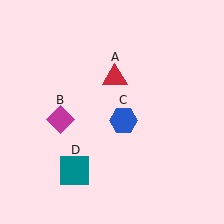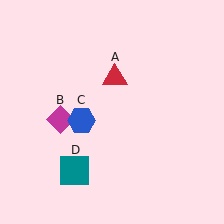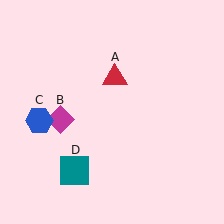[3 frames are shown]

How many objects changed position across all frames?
1 object changed position: blue hexagon (object C).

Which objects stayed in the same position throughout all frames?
Red triangle (object A) and magenta diamond (object B) and teal square (object D) remained stationary.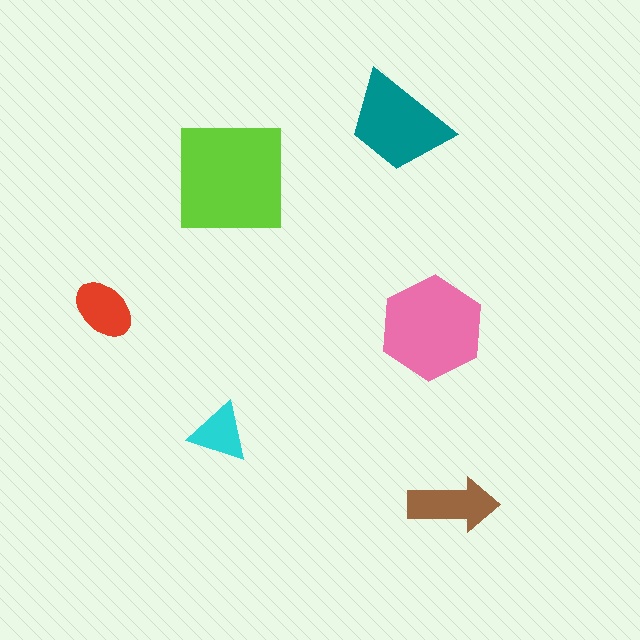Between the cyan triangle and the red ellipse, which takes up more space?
The red ellipse.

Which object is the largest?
The lime square.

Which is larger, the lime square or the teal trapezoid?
The lime square.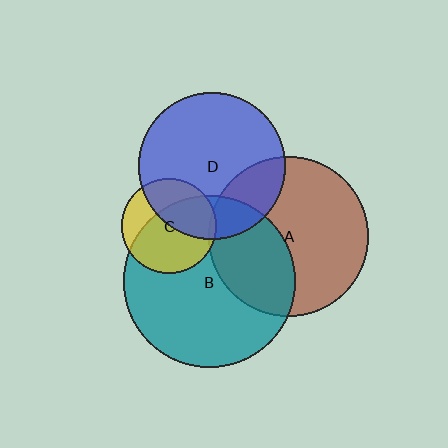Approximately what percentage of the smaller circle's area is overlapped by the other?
Approximately 70%.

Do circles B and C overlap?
Yes.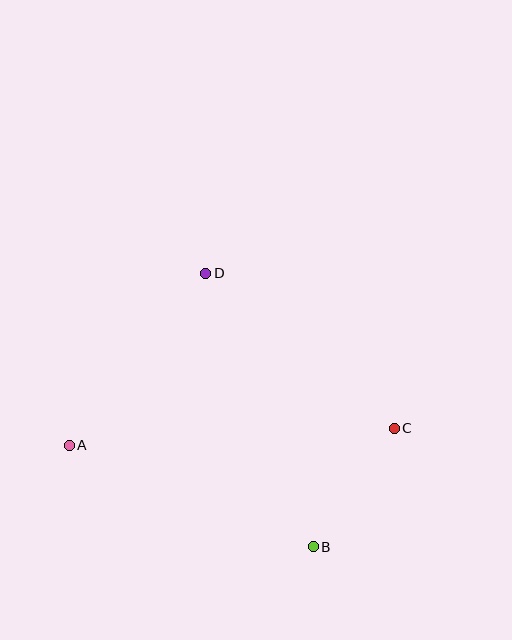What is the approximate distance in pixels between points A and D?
The distance between A and D is approximately 220 pixels.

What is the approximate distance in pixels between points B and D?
The distance between B and D is approximately 294 pixels.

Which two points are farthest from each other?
Points A and C are farthest from each other.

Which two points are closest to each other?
Points B and C are closest to each other.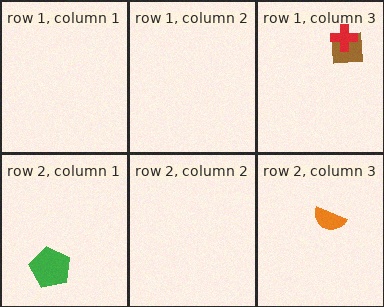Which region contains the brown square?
The row 1, column 3 region.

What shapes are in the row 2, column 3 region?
The orange semicircle.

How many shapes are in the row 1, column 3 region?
2.